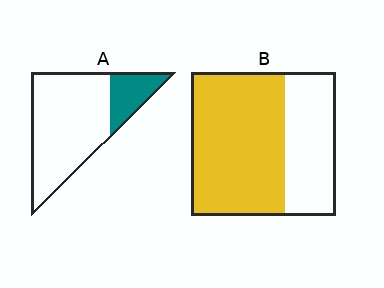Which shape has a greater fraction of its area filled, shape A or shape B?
Shape B.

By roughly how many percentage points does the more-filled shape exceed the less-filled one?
By roughly 45 percentage points (B over A).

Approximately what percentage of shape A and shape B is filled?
A is approximately 20% and B is approximately 65%.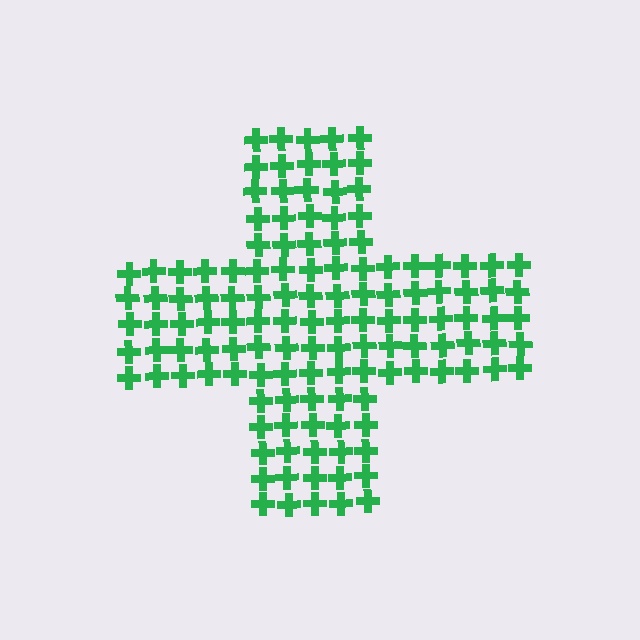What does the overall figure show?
The overall figure shows a cross.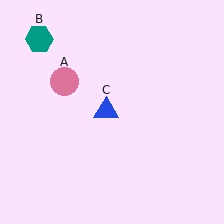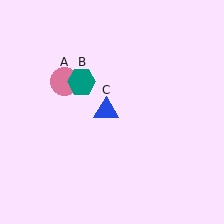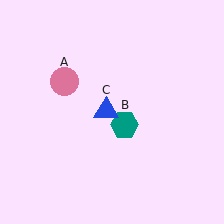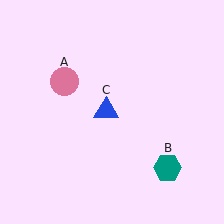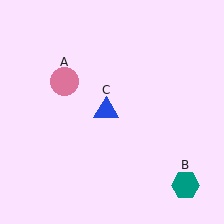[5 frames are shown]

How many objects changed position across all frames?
1 object changed position: teal hexagon (object B).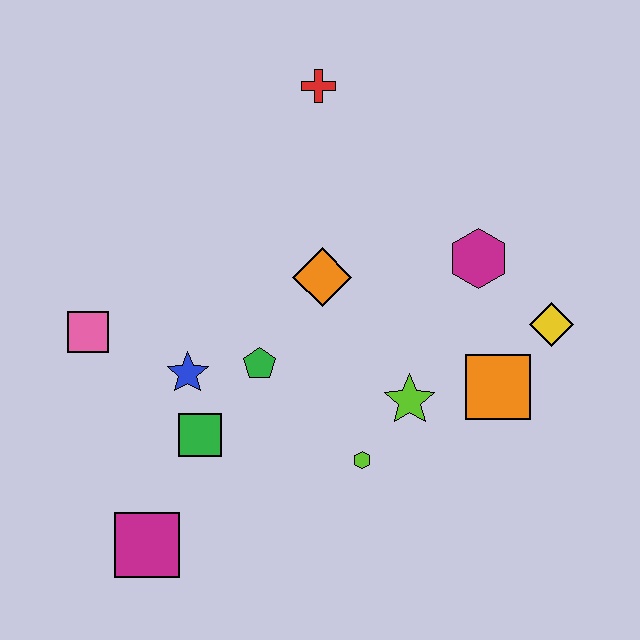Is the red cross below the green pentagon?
No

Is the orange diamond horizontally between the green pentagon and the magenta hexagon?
Yes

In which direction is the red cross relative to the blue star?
The red cross is above the blue star.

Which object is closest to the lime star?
The lime hexagon is closest to the lime star.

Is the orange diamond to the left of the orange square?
Yes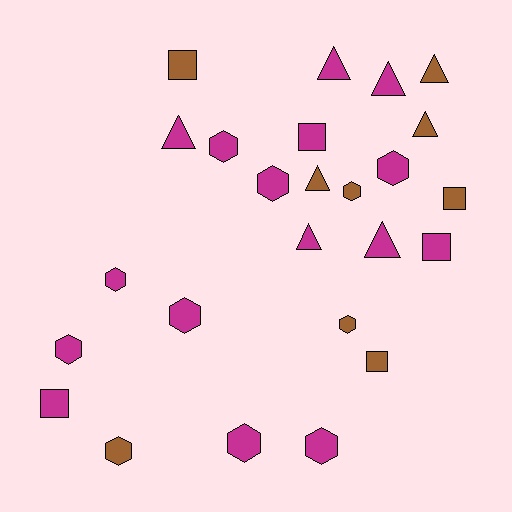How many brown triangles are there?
There are 3 brown triangles.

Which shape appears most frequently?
Hexagon, with 11 objects.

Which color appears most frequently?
Magenta, with 16 objects.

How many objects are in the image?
There are 25 objects.